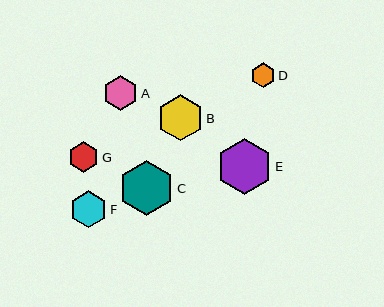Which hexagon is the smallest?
Hexagon D is the smallest with a size of approximately 25 pixels.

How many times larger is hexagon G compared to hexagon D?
Hexagon G is approximately 1.2 times the size of hexagon D.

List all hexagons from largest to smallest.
From largest to smallest: E, C, B, F, A, G, D.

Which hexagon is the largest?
Hexagon E is the largest with a size of approximately 55 pixels.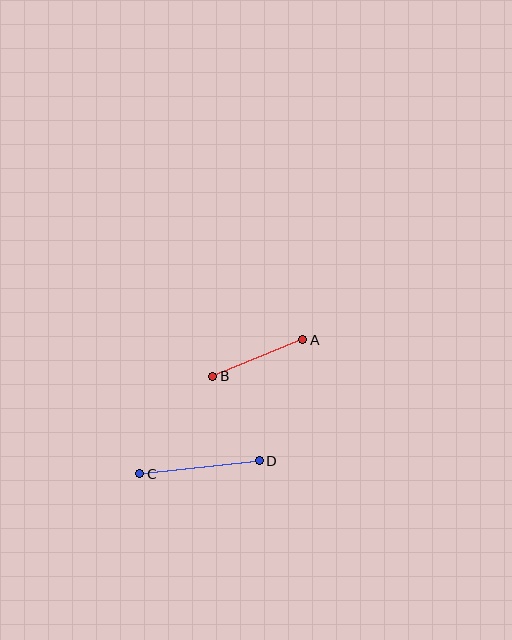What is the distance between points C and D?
The distance is approximately 120 pixels.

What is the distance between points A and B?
The distance is approximately 97 pixels.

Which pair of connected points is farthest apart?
Points C and D are farthest apart.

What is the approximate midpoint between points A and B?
The midpoint is at approximately (258, 358) pixels.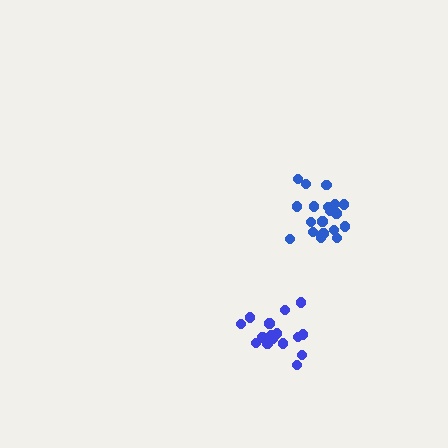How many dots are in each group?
Group 1: 16 dots, Group 2: 19 dots (35 total).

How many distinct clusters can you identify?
There are 2 distinct clusters.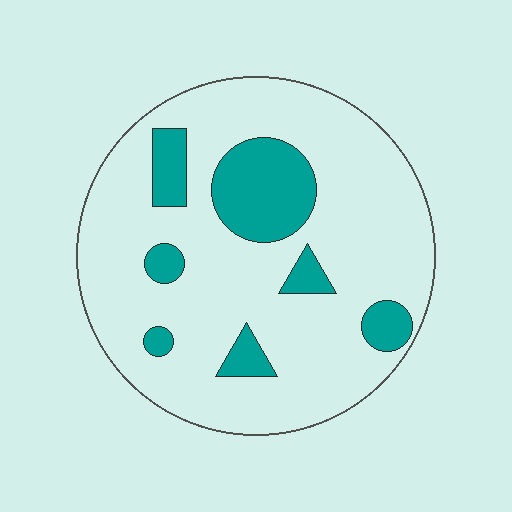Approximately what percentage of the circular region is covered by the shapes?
Approximately 20%.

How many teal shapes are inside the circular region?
7.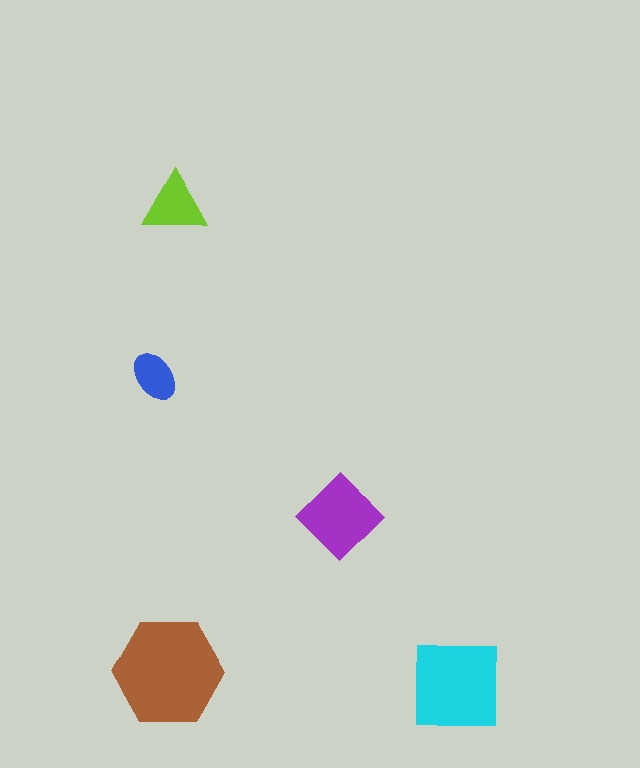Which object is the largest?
The brown hexagon.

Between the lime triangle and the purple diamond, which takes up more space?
The purple diamond.